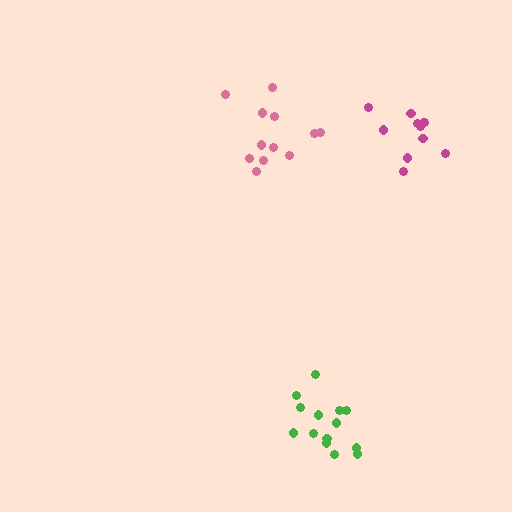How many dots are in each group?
Group 1: 12 dots, Group 2: 14 dots, Group 3: 11 dots (37 total).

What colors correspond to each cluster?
The clusters are colored: pink, green, magenta.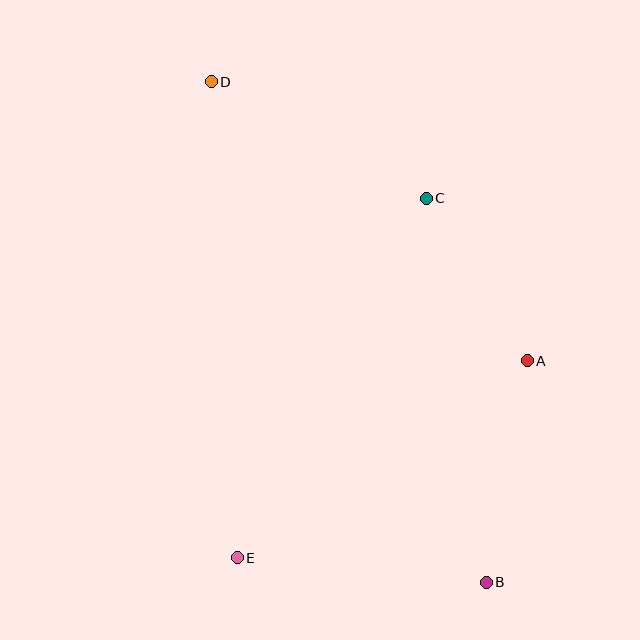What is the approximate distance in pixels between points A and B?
The distance between A and B is approximately 225 pixels.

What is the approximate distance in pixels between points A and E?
The distance between A and E is approximately 350 pixels.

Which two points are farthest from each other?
Points B and D are farthest from each other.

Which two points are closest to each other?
Points A and C are closest to each other.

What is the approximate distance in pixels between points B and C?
The distance between B and C is approximately 389 pixels.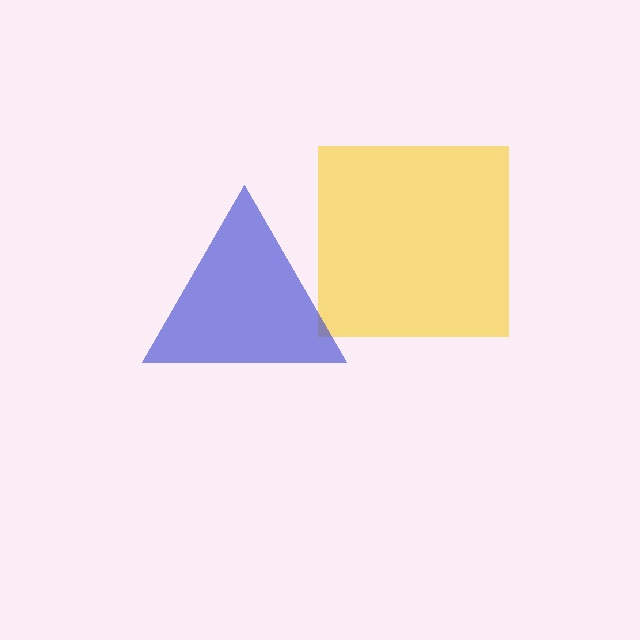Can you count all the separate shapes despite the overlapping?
Yes, there are 2 separate shapes.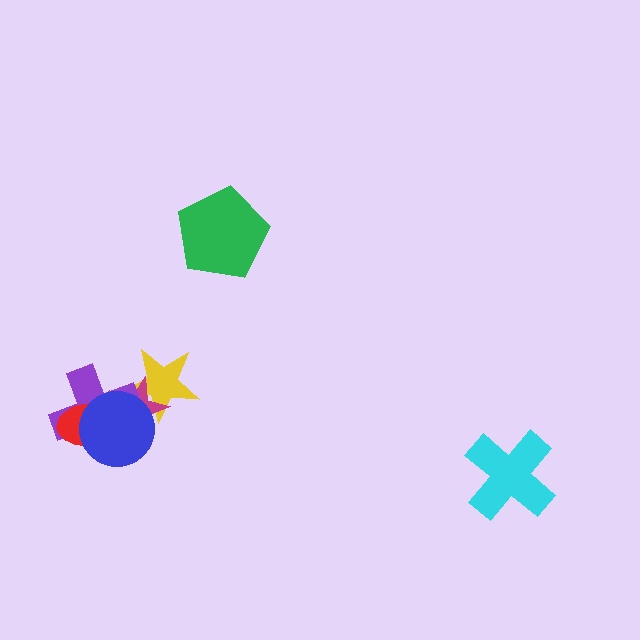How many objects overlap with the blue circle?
4 objects overlap with the blue circle.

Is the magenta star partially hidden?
Yes, it is partially covered by another shape.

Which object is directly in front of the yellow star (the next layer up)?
The magenta star is directly in front of the yellow star.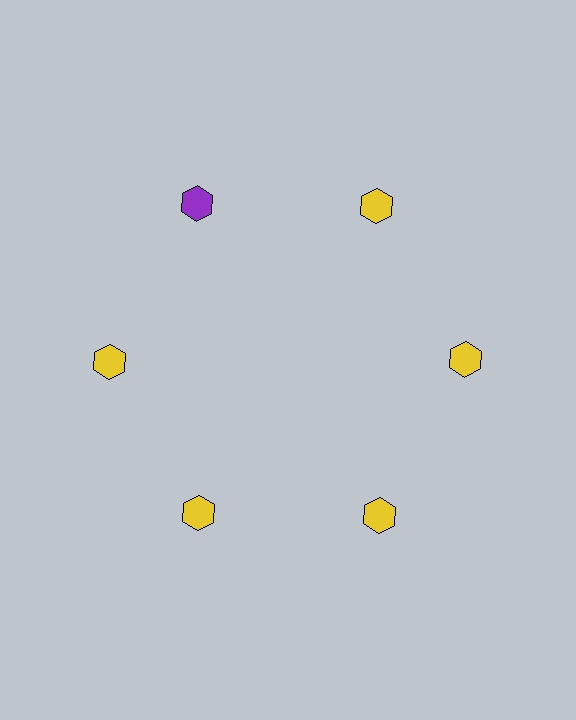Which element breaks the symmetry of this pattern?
The purple hexagon at roughly the 11 o'clock position breaks the symmetry. All other shapes are yellow hexagons.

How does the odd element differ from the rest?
It has a different color: purple instead of yellow.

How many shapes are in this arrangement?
There are 6 shapes arranged in a ring pattern.